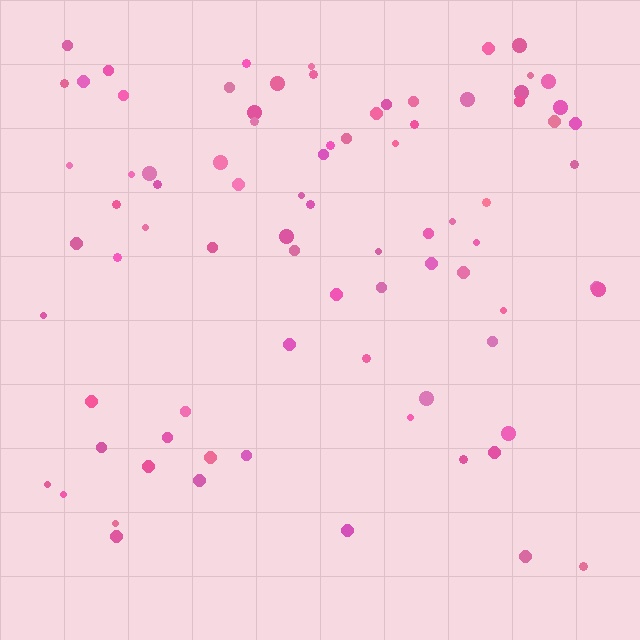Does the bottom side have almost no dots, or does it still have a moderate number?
Still a moderate number, just noticeably fewer than the top.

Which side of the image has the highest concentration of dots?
The top.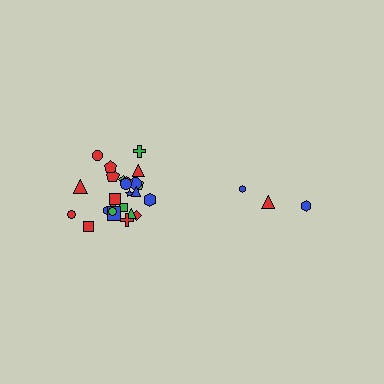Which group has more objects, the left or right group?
The left group.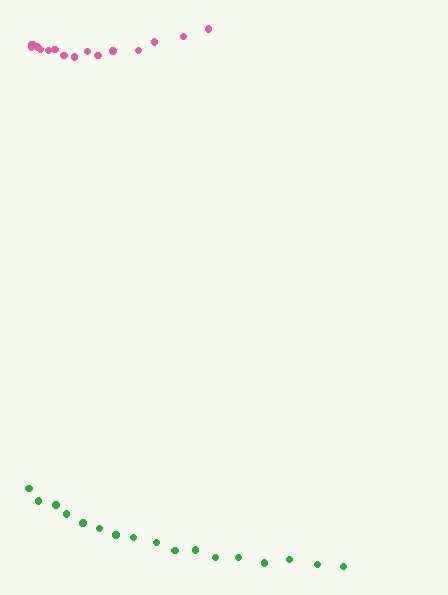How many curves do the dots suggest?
There are 2 distinct paths.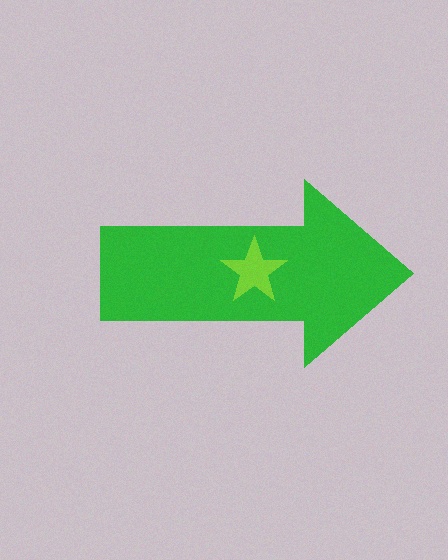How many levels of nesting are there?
2.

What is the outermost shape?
The green arrow.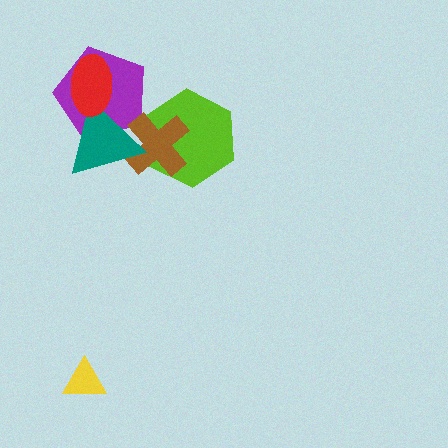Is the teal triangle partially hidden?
Yes, it is partially covered by another shape.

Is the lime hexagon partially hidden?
Yes, it is partially covered by another shape.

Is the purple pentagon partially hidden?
Yes, it is partially covered by another shape.